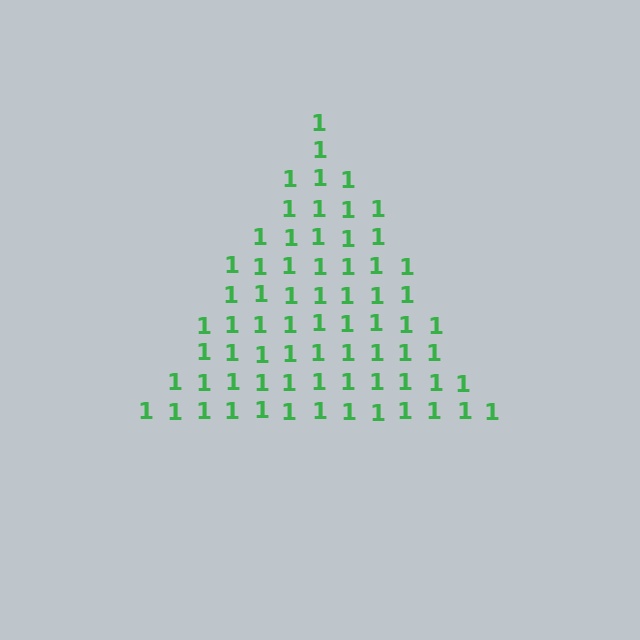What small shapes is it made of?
It is made of small digit 1's.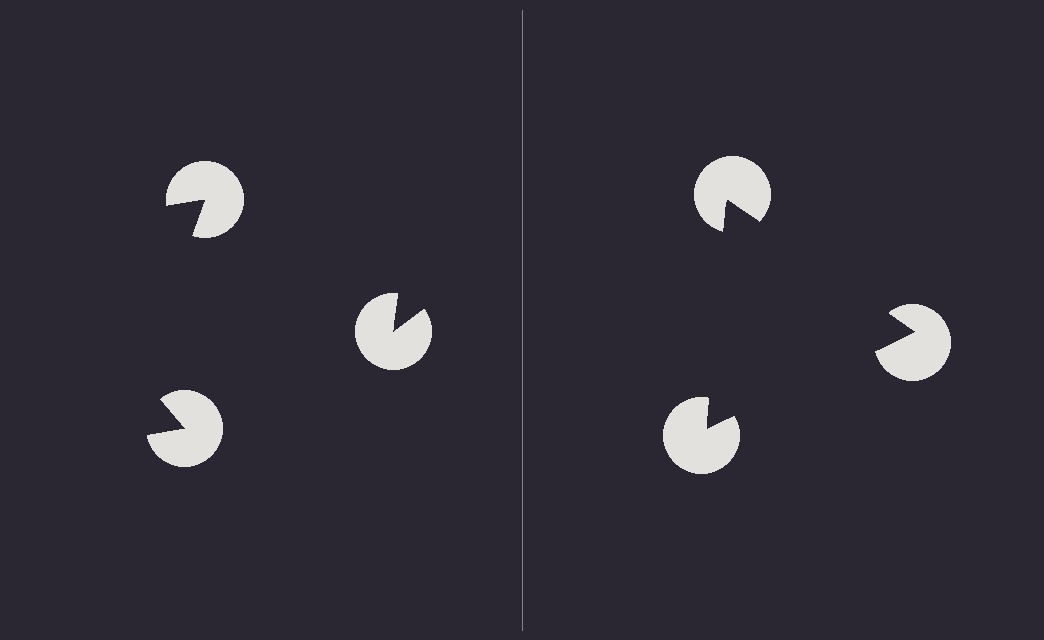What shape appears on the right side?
An illusory triangle.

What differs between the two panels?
The pac-man discs are positioned identically on both sides; only the wedge orientations differ. On the right they align to a triangle; on the left they are misaligned.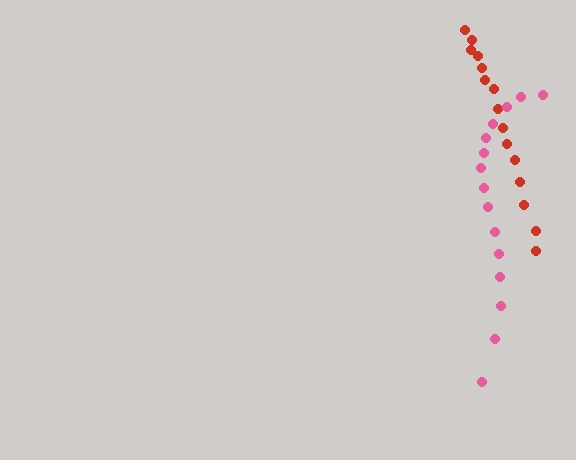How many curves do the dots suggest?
There are 2 distinct paths.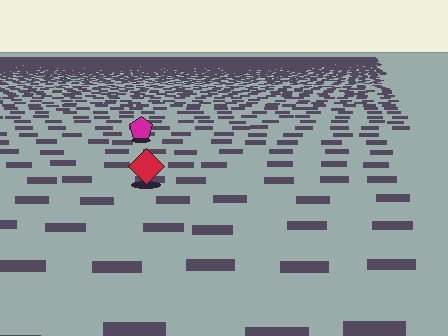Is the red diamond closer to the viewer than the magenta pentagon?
Yes. The red diamond is closer — you can tell from the texture gradient: the ground texture is coarser near it.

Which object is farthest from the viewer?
The magenta pentagon is farthest from the viewer. It appears smaller and the ground texture around it is denser.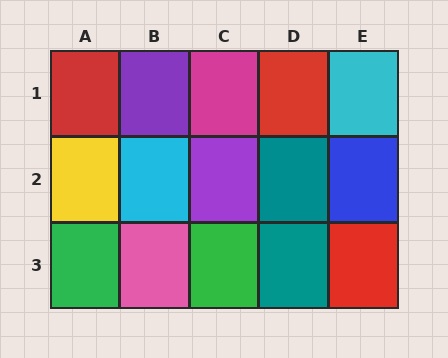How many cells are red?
3 cells are red.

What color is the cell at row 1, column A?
Red.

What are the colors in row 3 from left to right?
Green, pink, green, teal, red.